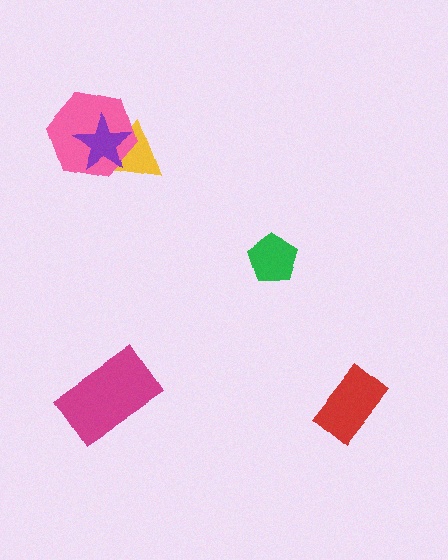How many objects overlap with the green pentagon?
0 objects overlap with the green pentagon.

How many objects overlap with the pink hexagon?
2 objects overlap with the pink hexagon.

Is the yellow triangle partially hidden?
Yes, it is partially covered by another shape.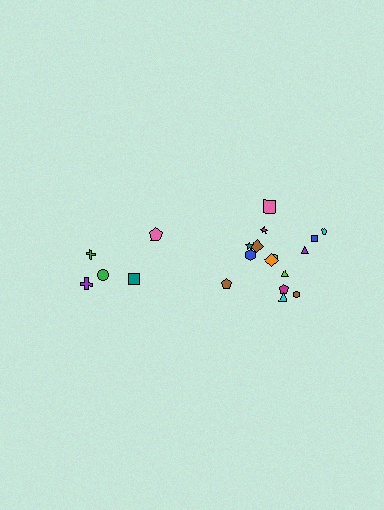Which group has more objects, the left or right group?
The right group.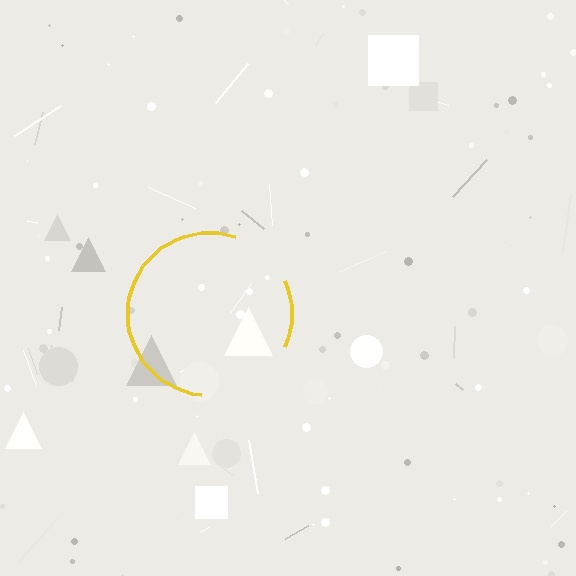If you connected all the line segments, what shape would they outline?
They would outline a circle.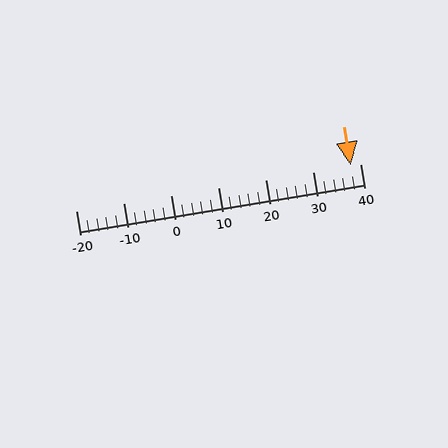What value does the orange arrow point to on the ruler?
The orange arrow points to approximately 38.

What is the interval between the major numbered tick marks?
The major tick marks are spaced 10 units apart.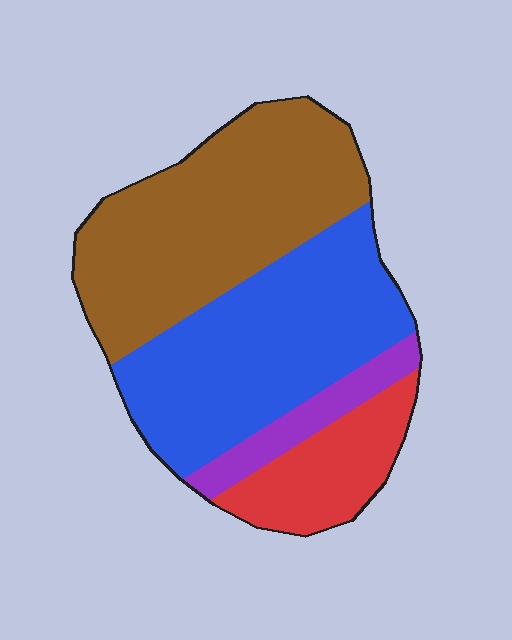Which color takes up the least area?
Purple, at roughly 10%.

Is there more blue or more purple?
Blue.